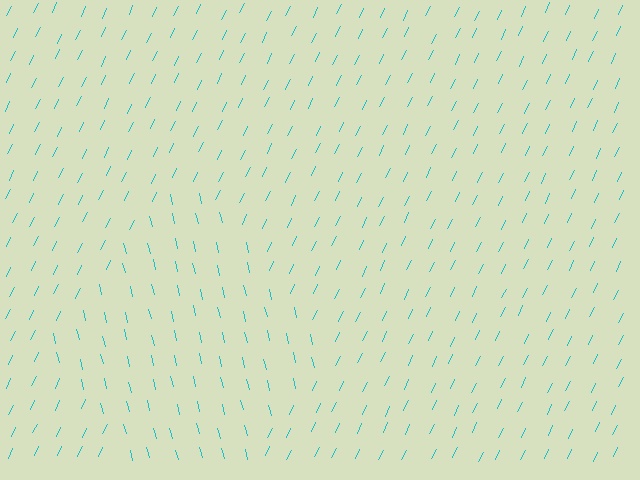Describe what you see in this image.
The image is filled with small cyan line segments. A diamond region in the image has lines oriented differently from the surrounding lines, creating a visible texture boundary.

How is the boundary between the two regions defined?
The boundary is defined purely by a change in line orientation (approximately 39 degrees difference). All lines are the same color and thickness.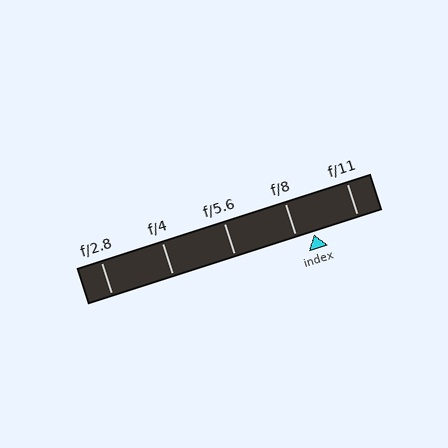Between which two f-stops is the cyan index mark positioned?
The index mark is between f/8 and f/11.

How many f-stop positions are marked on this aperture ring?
There are 5 f-stop positions marked.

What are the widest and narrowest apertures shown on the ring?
The widest aperture shown is f/2.8 and the narrowest is f/11.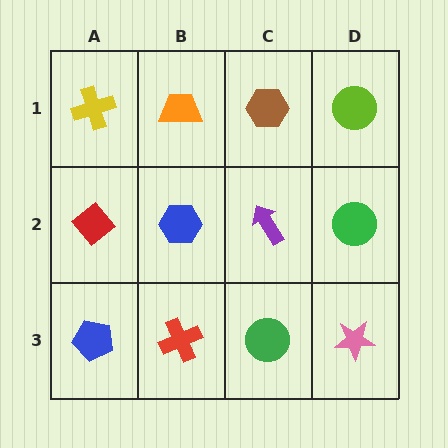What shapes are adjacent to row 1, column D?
A green circle (row 2, column D), a brown hexagon (row 1, column C).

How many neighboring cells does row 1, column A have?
2.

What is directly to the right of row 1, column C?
A lime circle.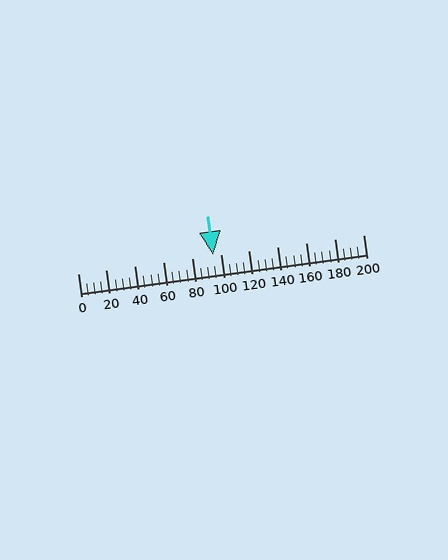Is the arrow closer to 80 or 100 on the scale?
The arrow is closer to 100.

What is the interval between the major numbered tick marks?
The major tick marks are spaced 20 units apart.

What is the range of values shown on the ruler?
The ruler shows values from 0 to 200.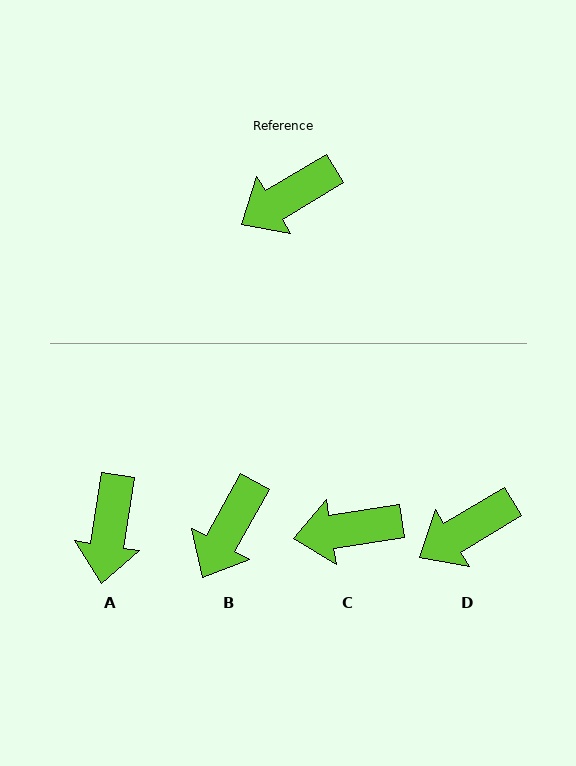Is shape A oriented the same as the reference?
No, it is off by about 50 degrees.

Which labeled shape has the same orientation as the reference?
D.